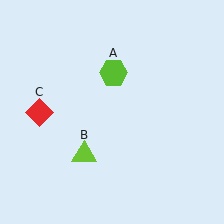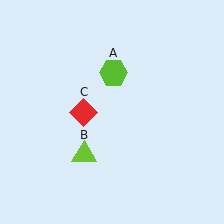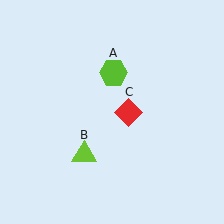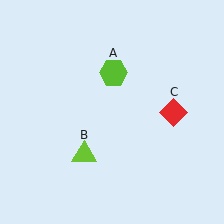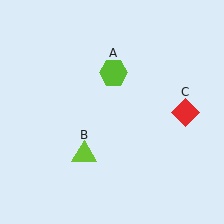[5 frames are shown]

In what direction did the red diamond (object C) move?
The red diamond (object C) moved right.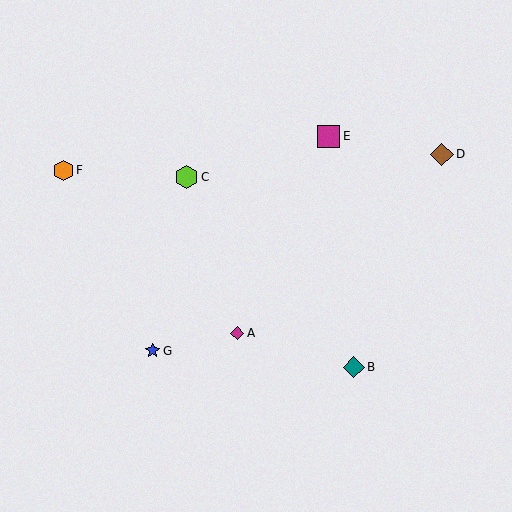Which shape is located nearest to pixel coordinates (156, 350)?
The blue star (labeled G) at (152, 351) is nearest to that location.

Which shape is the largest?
The lime hexagon (labeled C) is the largest.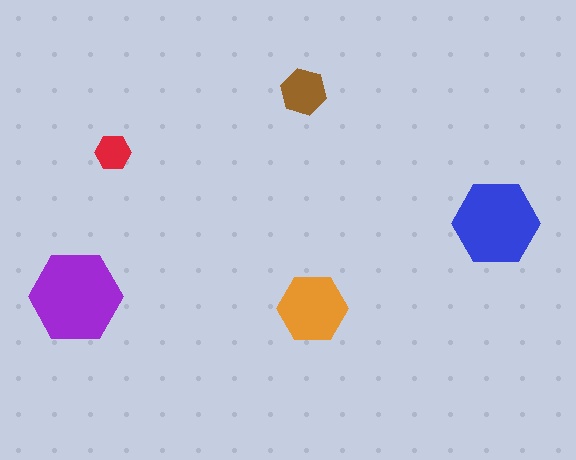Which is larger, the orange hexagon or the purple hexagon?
The purple one.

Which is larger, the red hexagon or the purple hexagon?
The purple one.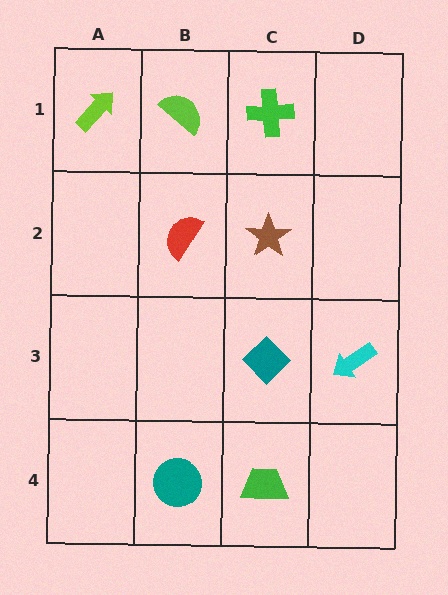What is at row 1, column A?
A lime arrow.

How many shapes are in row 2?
2 shapes.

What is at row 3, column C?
A teal diamond.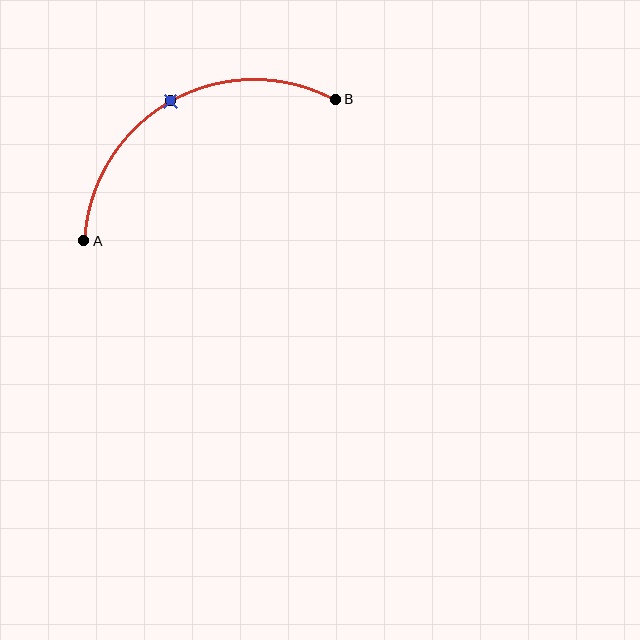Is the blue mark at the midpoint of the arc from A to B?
Yes. The blue mark lies on the arc at equal arc-length from both A and B — it is the arc midpoint.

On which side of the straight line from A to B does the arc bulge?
The arc bulges above the straight line connecting A and B.